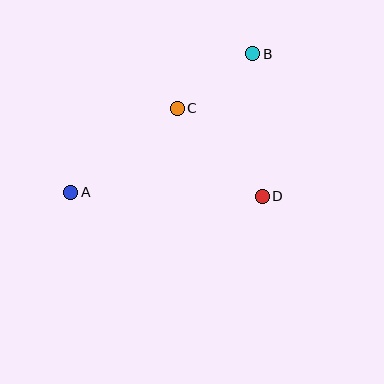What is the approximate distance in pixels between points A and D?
The distance between A and D is approximately 191 pixels.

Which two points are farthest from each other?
Points A and B are farthest from each other.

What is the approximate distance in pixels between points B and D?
The distance between B and D is approximately 143 pixels.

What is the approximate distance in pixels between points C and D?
The distance between C and D is approximately 122 pixels.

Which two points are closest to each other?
Points B and C are closest to each other.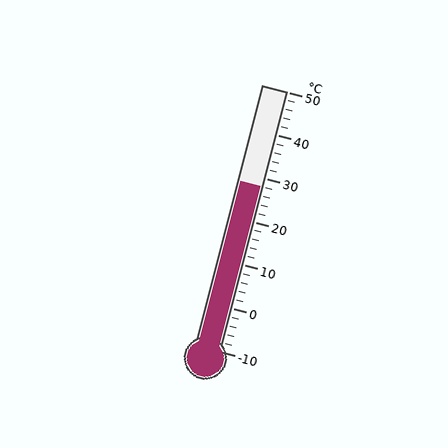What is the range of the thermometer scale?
The thermometer scale ranges from -10°C to 50°C.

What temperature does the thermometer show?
The thermometer shows approximately 28°C.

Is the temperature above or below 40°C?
The temperature is below 40°C.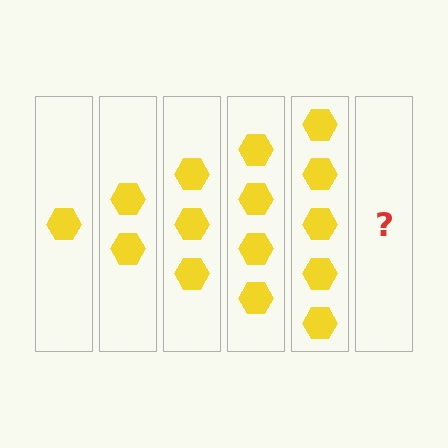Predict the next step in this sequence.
The next step is 6 hexagons.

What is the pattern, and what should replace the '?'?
The pattern is that each step adds one more hexagon. The '?' should be 6 hexagons.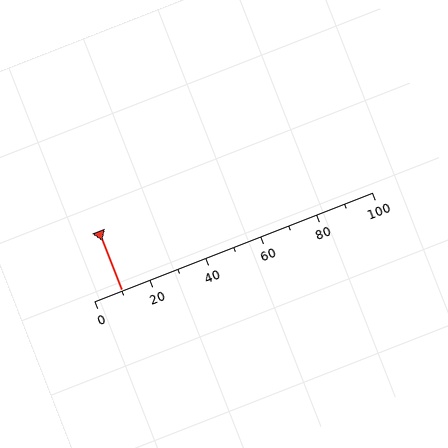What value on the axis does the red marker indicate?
The marker indicates approximately 10.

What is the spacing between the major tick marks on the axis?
The major ticks are spaced 20 apart.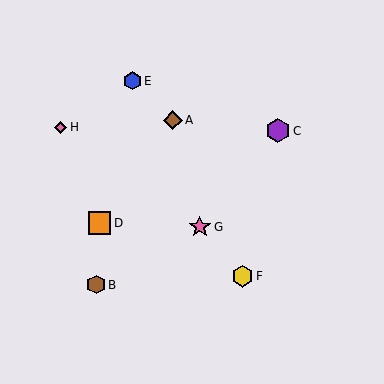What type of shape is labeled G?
Shape G is a pink star.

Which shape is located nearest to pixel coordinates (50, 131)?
The pink diamond (labeled H) at (61, 127) is nearest to that location.